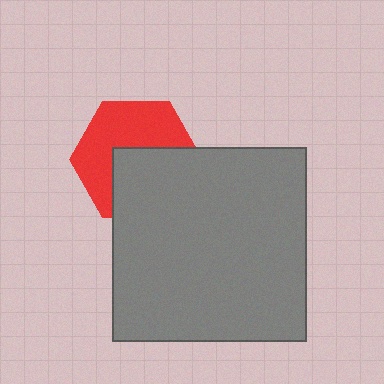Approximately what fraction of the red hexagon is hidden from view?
Roughly 46% of the red hexagon is hidden behind the gray square.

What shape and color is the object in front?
The object in front is a gray square.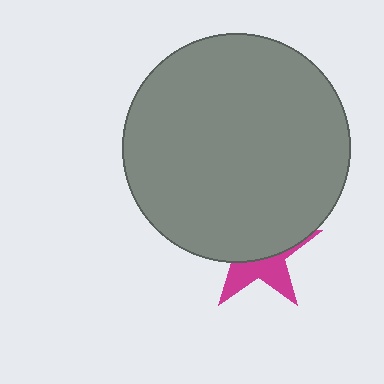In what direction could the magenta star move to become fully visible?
The magenta star could move down. That would shift it out from behind the gray circle entirely.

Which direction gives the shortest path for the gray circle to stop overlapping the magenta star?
Moving up gives the shortest separation.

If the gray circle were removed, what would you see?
You would see the complete magenta star.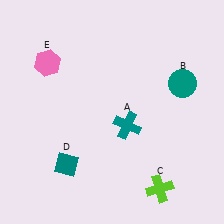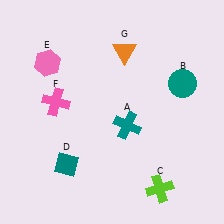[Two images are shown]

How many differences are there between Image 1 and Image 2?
There are 2 differences between the two images.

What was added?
A pink cross (F), an orange triangle (G) were added in Image 2.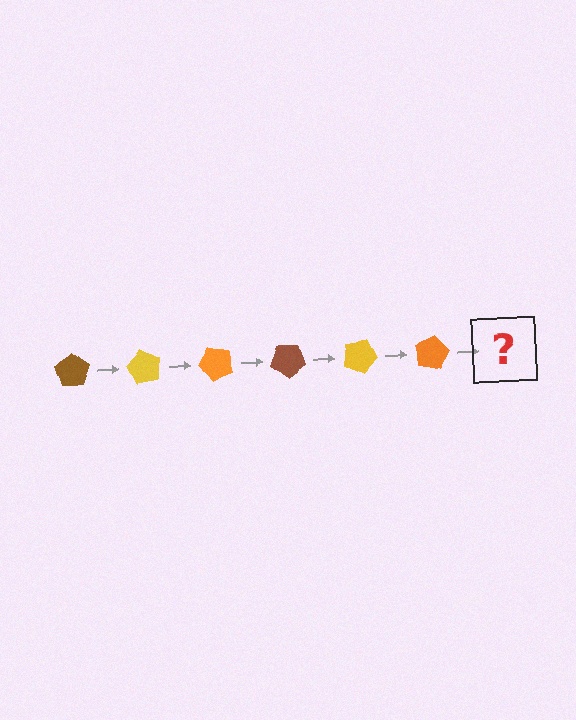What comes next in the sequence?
The next element should be a brown pentagon, rotated 360 degrees from the start.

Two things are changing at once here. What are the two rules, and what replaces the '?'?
The two rules are that it rotates 60 degrees each step and the color cycles through brown, yellow, and orange. The '?' should be a brown pentagon, rotated 360 degrees from the start.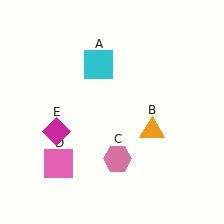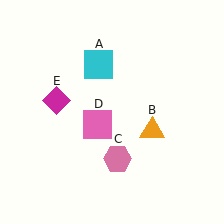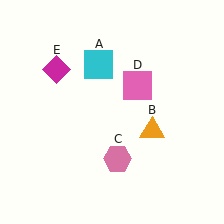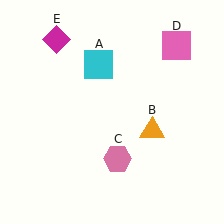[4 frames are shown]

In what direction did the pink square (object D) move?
The pink square (object D) moved up and to the right.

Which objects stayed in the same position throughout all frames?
Cyan square (object A) and orange triangle (object B) and pink hexagon (object C) remained stationary.